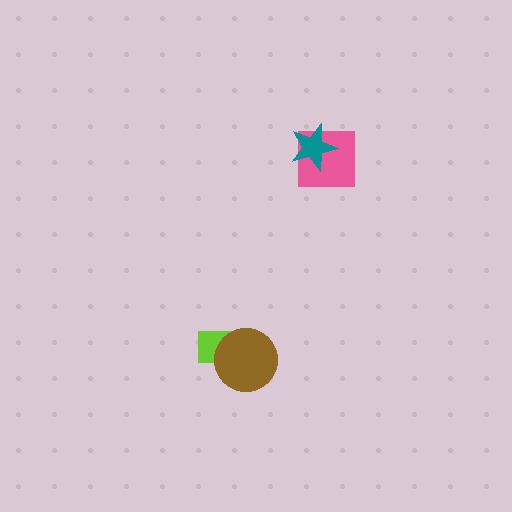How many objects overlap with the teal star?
1 object overlaps with the teal star.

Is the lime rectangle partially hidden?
Yes, it is partially covered by another shape.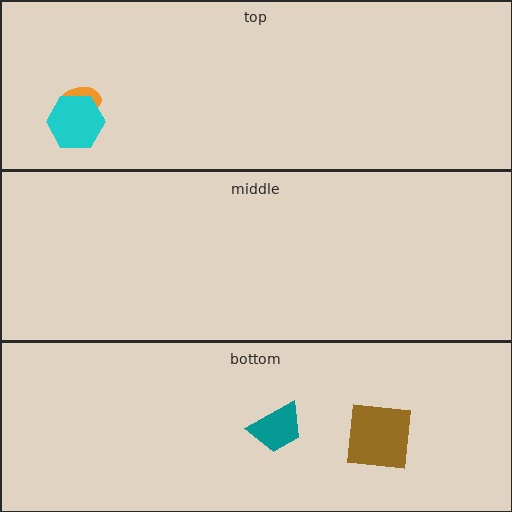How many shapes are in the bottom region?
2.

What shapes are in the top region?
The orange ellipse, the cyan hexagon.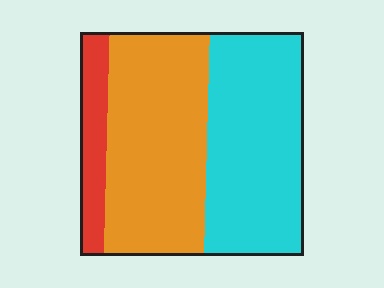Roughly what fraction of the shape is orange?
Orange covers about 45% of the shape.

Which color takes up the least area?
Red, at roughly 10%.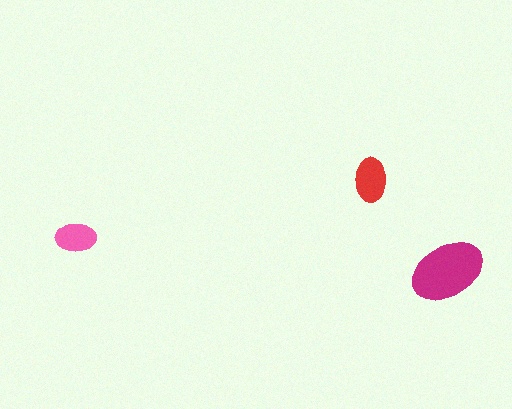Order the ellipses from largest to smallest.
the magenta one, the red one, the pink one.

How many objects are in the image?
There are 3 objects in the image.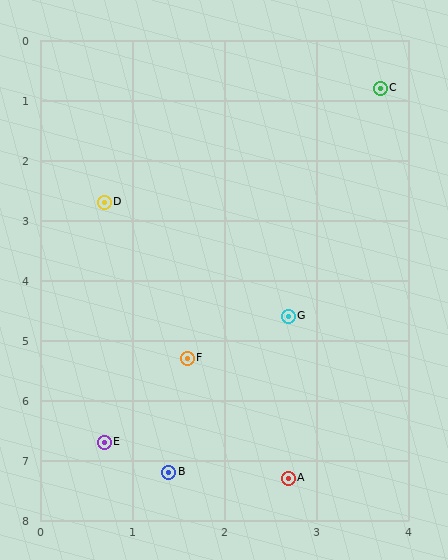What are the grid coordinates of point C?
Point C is at approximately (3.7, 0.8).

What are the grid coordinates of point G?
Point G is at approximately (2.7, 4.6).